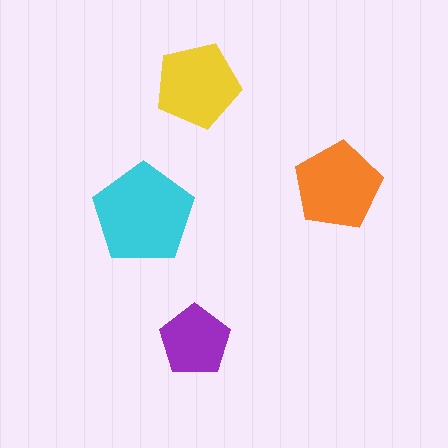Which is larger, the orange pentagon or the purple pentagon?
The orange one.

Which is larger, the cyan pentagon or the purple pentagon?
The cyan one.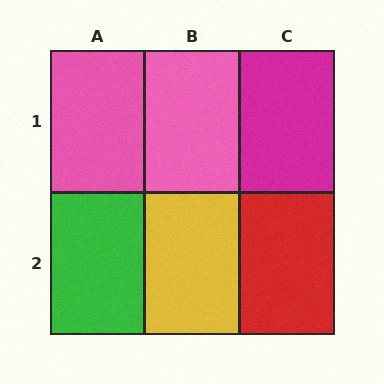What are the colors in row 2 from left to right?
Green, yellow, red.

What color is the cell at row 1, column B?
Pink.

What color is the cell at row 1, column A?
Pink.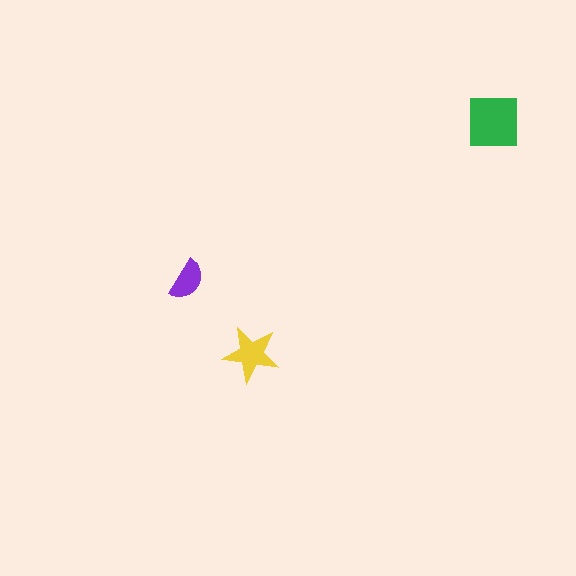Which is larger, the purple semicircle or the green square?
The green square.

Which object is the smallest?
The purple semicircle.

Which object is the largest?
The green square.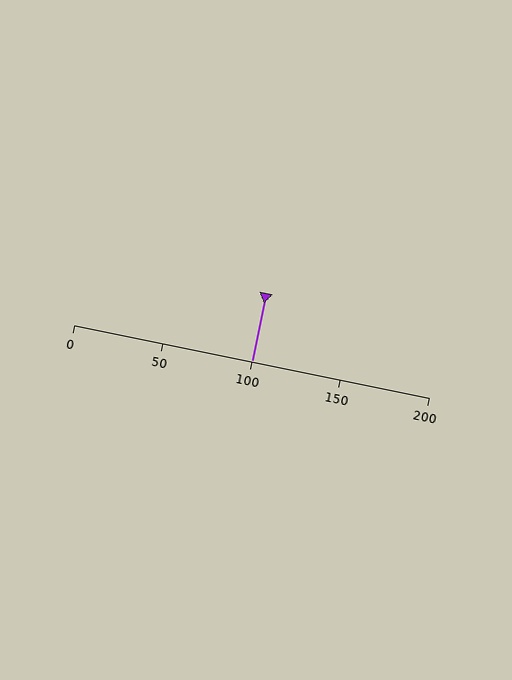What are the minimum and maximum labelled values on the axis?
The axis runs from 0 to 200.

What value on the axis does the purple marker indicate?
The marker indicates approximately 100.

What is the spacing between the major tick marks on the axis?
The major ticks are spaced 50 apart.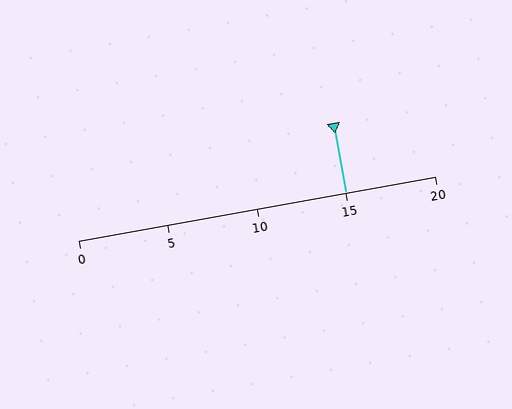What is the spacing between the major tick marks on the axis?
The major ticks are spaced 5 apart.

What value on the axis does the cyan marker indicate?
The marker indicates approximately 15.